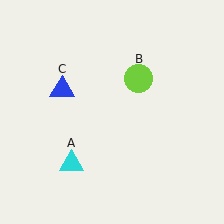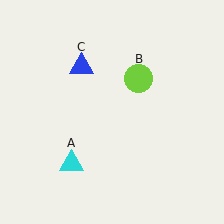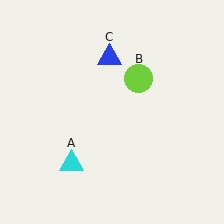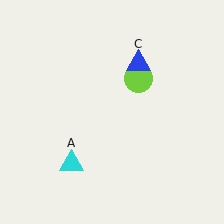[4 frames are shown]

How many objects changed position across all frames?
1 object changed position: blue triangle (object C).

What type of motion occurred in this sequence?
The blue triangle (object C) rotated clockwise around the center of the scene.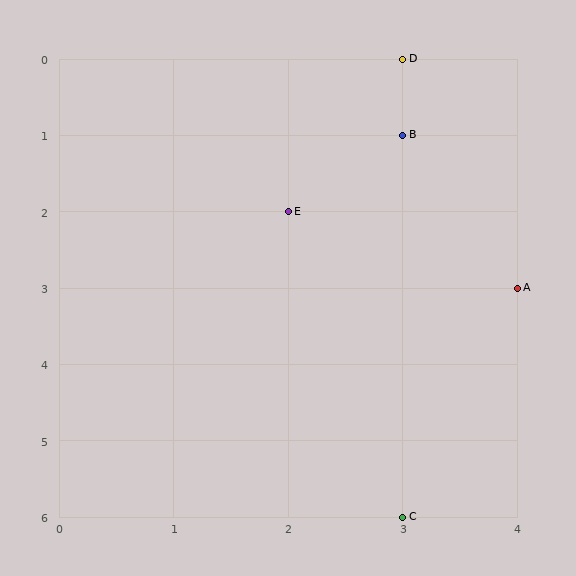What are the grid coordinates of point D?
Point D is at grid coordinates (3, 0).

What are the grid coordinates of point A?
Point A is at grid coordinates (4, 3).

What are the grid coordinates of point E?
Point E is at grid coordinates (2, 2).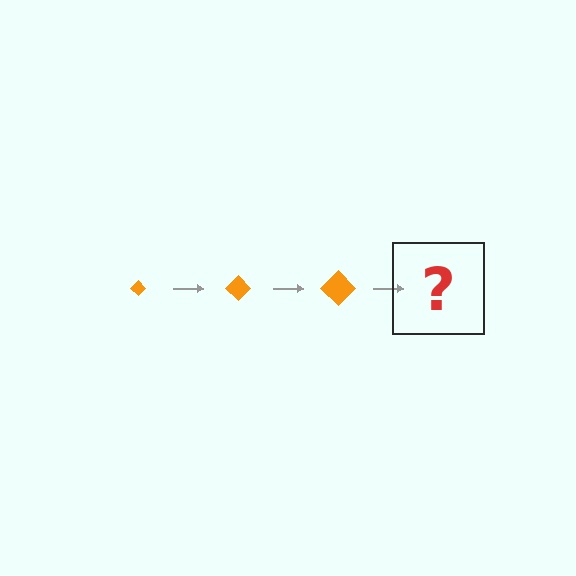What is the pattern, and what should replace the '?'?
The pattern is that the diamond gets progressively larger each step. The '?' should be an orange diamond, larger than the previous one.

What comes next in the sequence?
The next element should be an orange diamond, larger than the previous one.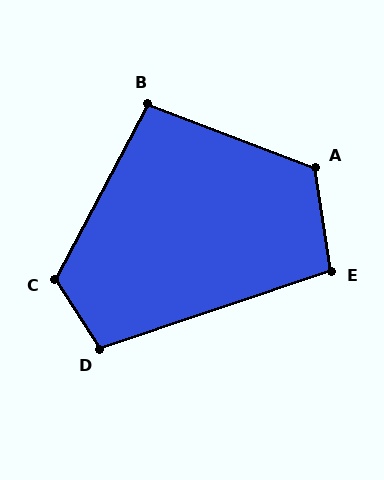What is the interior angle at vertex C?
Approximately 119 degrees (obtuse).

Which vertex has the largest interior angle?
A, at approximately 120 degrees.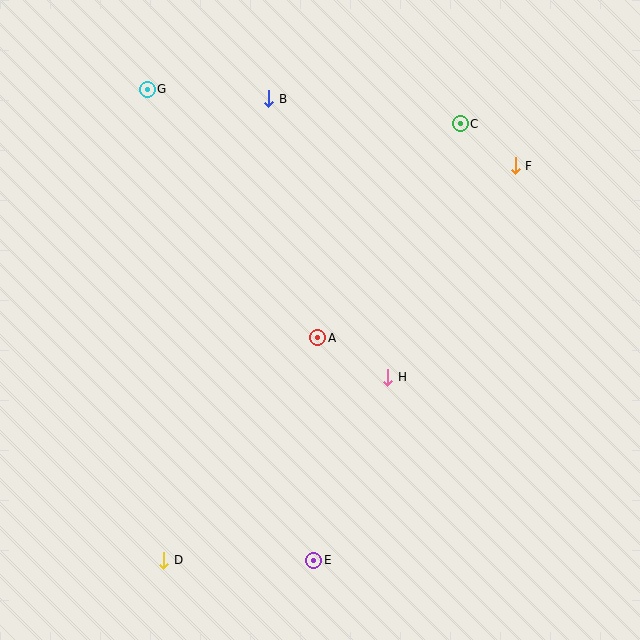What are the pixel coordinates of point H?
Point H is at (388, 377).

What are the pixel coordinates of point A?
Point A is at (318, 338).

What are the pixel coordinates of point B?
Point B is at (269, 99).